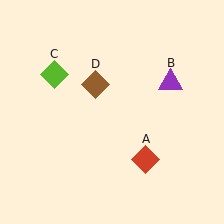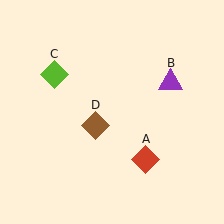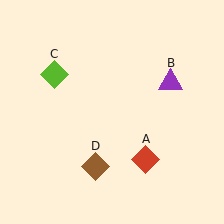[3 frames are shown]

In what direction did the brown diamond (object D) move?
The brown diamond (object D) moved down.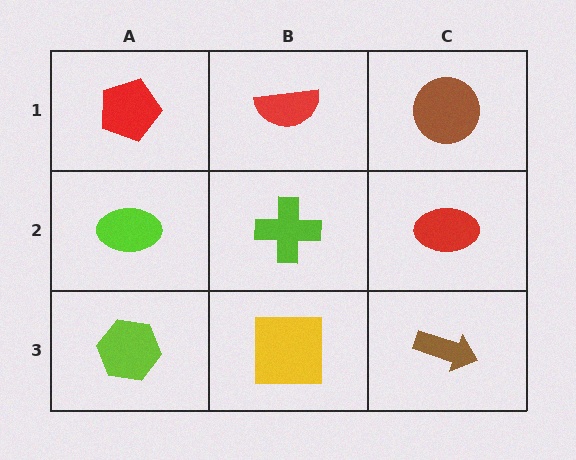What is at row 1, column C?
A brown circle.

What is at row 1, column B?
A red semicircle.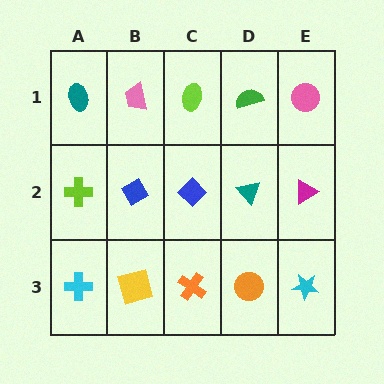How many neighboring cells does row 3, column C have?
3.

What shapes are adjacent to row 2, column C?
A lime ellipse (row 1, column C), an orange cross (row 3, column C), a blue diamond (row 2, column B), a teal triangle (row 2, column D).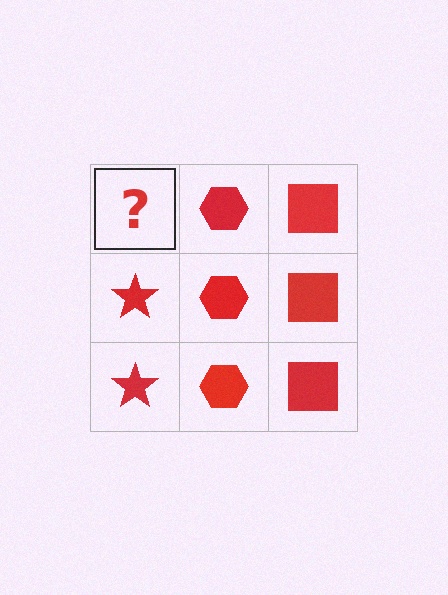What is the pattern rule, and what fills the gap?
The rule is that each column has a consistent shape. The gap should be filled with a red star.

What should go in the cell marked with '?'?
The missing cell should contain a red star.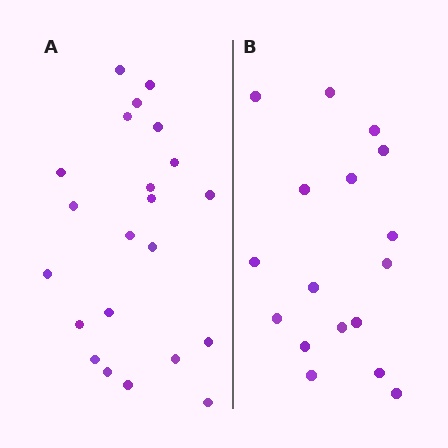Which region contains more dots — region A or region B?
Region A (the left region) has more dots.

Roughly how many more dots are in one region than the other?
Region A has about 5 more dots than region B.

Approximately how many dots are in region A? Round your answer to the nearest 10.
About 20 dots. (The exact count is 22, which rounds to 20.)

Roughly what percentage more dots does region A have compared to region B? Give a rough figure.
About 30% more.